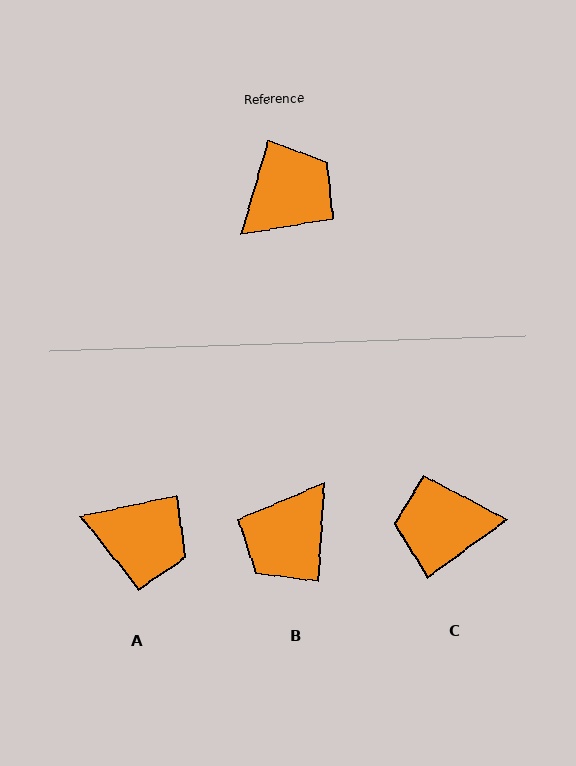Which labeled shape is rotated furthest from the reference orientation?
B, about 167 degrees away.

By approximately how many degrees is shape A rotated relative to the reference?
Approximately 61 degrees clockwise.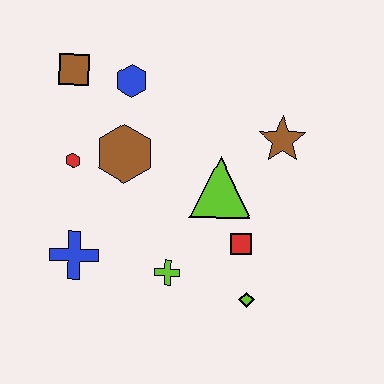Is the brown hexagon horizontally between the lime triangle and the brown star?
No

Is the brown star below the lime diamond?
No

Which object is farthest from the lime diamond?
The brown square is farthest from the lime diamond.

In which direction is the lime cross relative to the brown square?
The lime cross is below the brown square.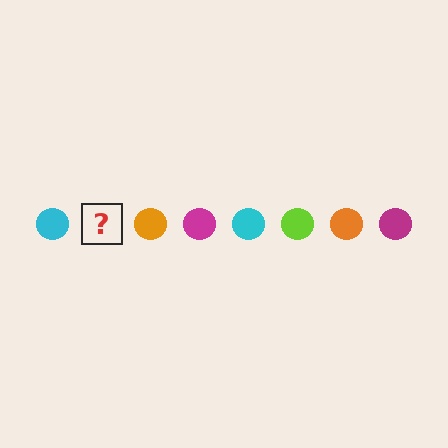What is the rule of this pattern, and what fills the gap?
The rule is that the pattern cycles through cyan, lime, orange, magenta circles. The gap should be filled with a lime circle.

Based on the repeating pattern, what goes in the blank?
The blank should be a lime circle.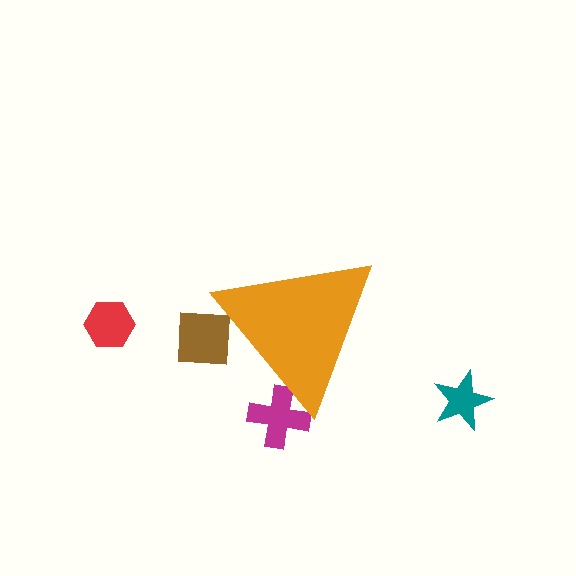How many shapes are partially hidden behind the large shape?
2 shapes are partially hidden.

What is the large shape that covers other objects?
An orange triangle.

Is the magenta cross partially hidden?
Yes, the magenta cross is partially hidden behind the orange triangle.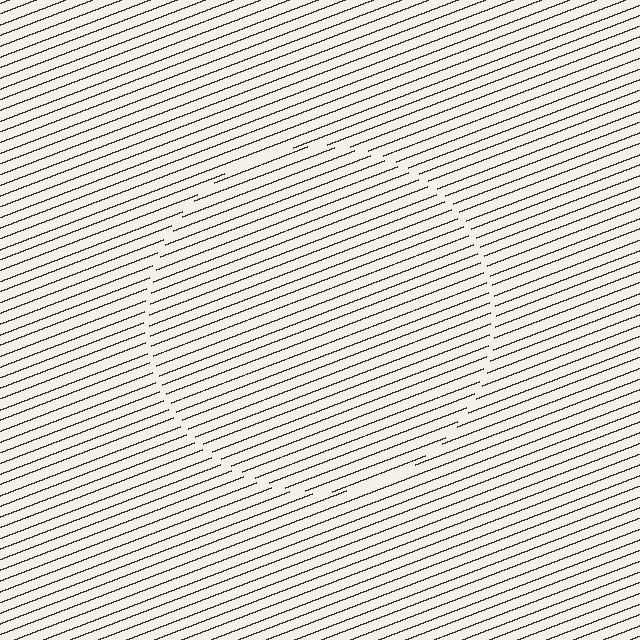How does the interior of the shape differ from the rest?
The interior of the shape contains the same grating, shifted by half a period — the contour is defined by the phase discontinuity where line-ends from the inner and outer gratings abut.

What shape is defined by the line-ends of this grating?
An illusory circle. The interior of the shape contains the same grating, shifted by half a period — the contour is defined by the phase discontinuity where line-ends from the inner and outer gratings abut.